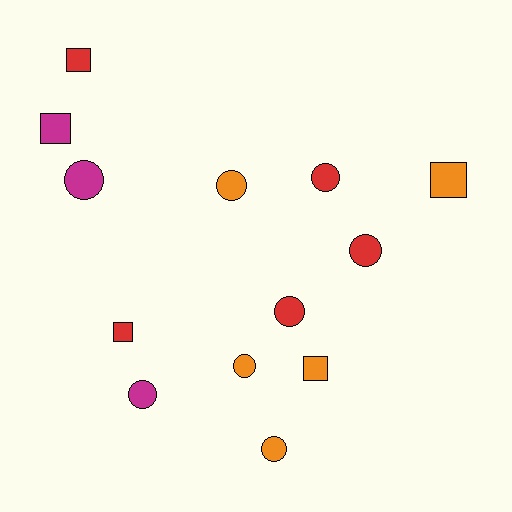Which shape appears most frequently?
Circle, with 8 objects.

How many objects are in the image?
There are 13 objects.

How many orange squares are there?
There are 2 orange squares.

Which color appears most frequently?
Orange, with 5 objects.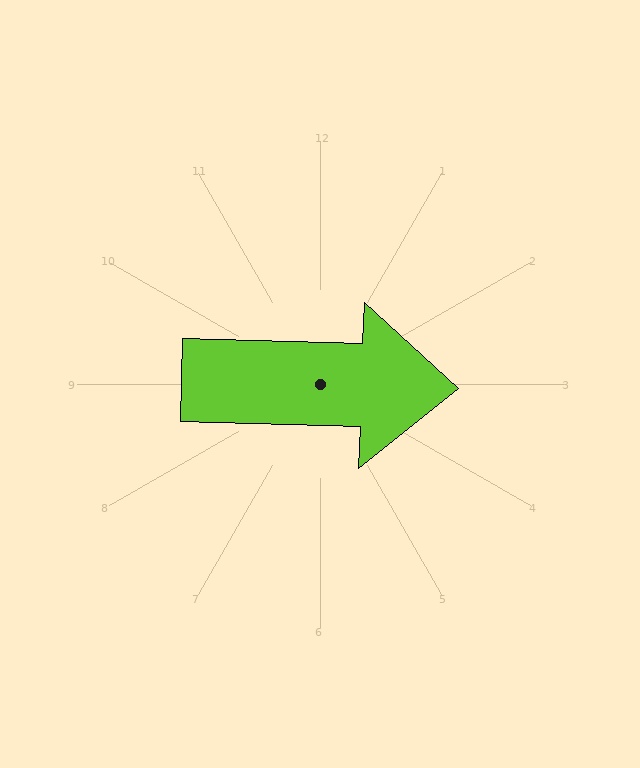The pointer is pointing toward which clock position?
Roughly 3 o'clock.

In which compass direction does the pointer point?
East.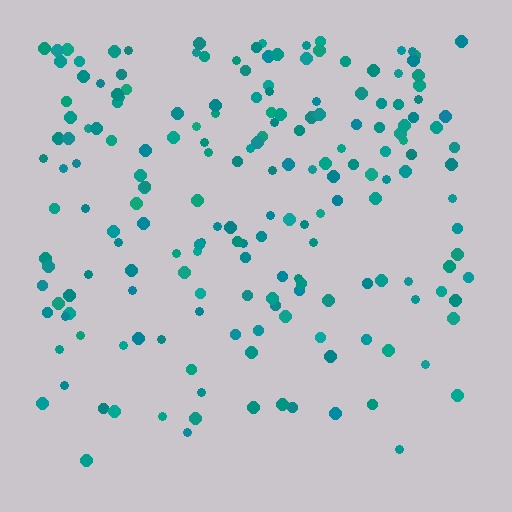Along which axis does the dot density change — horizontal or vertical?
Vertical.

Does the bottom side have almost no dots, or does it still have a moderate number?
Still a moderate number, just noticeably fewer than the top.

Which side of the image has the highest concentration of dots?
The top.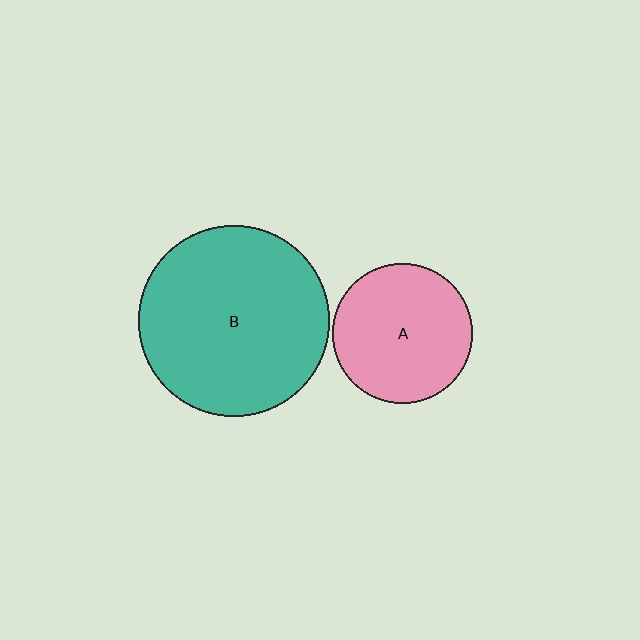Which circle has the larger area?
Circle B (teal).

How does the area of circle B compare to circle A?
Approximately 1.8 times.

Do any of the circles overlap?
No, none of the circles overlap.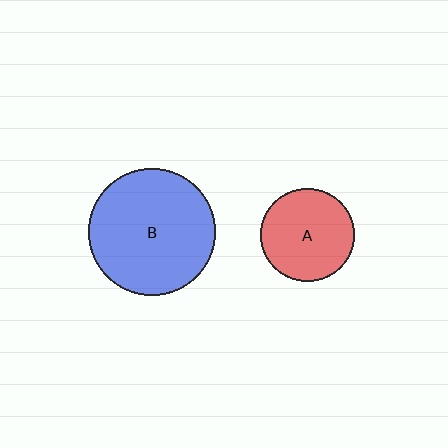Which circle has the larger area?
Circle B (blue).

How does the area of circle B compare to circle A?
Approximately 1.8 times.